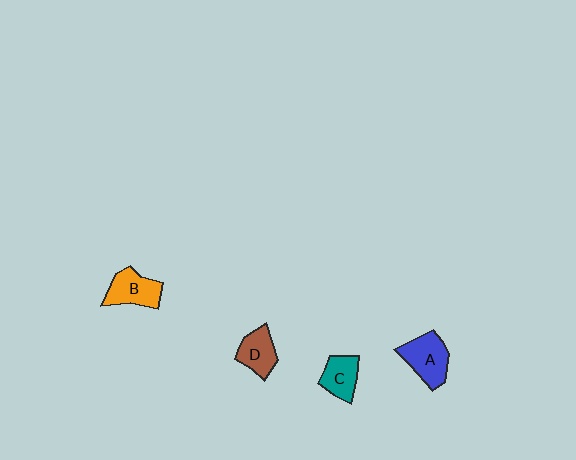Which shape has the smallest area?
Shape C (teal).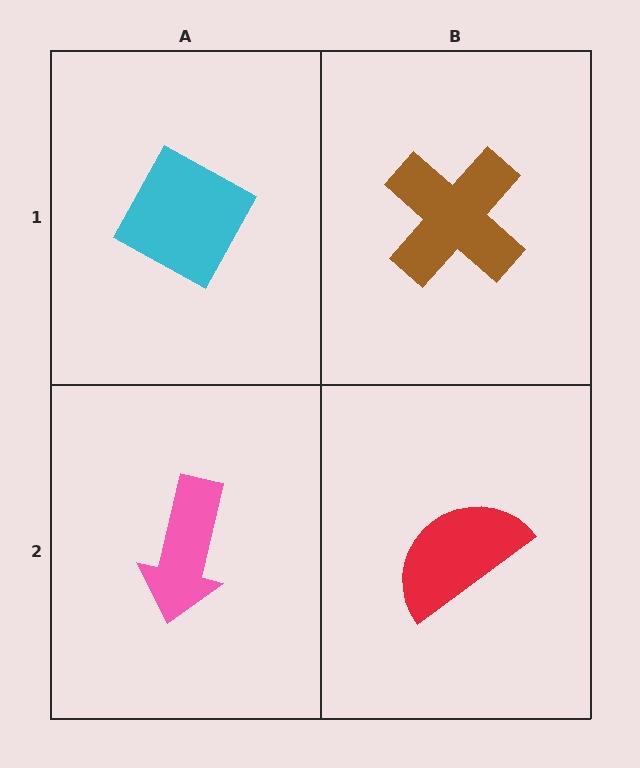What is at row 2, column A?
A pink arrow.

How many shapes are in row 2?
2 shapes.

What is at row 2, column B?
A red semicircle.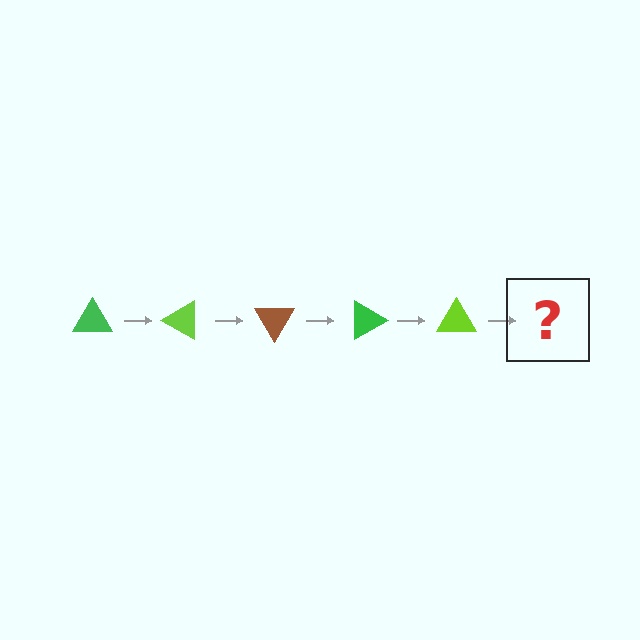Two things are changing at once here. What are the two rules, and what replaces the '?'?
The two rules are that it rotates 30 degrees each step and the color cycles through green, lime, and brown. The '?' should be a brown triangle, rotated 150 degrees from the start.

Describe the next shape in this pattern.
It should be a brown triangle, rotated 150 degrees from the start.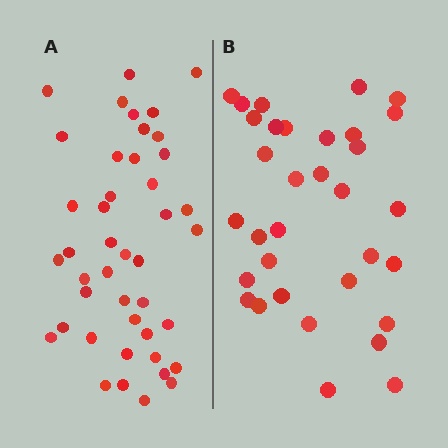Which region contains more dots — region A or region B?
Region A (the left region) has more dots.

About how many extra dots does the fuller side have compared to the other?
Region A has roughly 10 or so more dots than region B.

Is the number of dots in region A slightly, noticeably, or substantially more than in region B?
Region A has noticeably more, but not dramatically so. The ratio is roughly 1.3 to 1.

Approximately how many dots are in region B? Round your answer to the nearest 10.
About 30 dots. (The exact count is 33, which rounds to 30.)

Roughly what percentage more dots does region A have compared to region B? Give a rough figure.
About 30% more.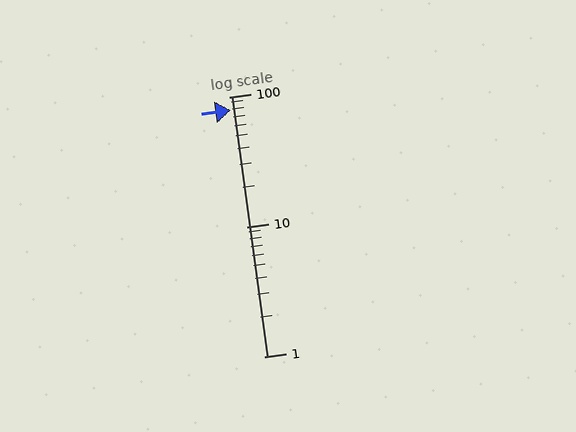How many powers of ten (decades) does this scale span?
The scale spans 2 decades, from 1 to 100.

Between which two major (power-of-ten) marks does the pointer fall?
The pointer is between 10 and 100.